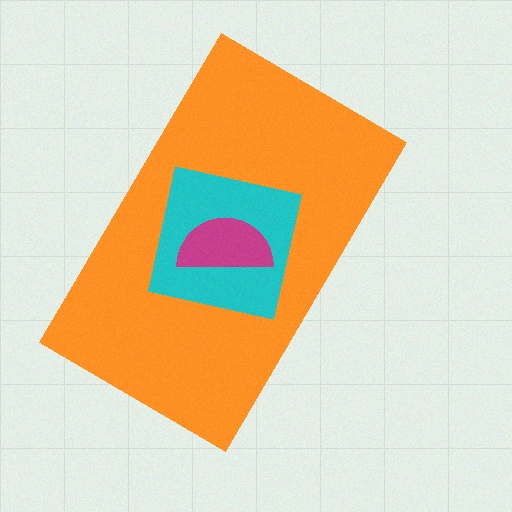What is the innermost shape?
The magenta semicircle.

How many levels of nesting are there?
3.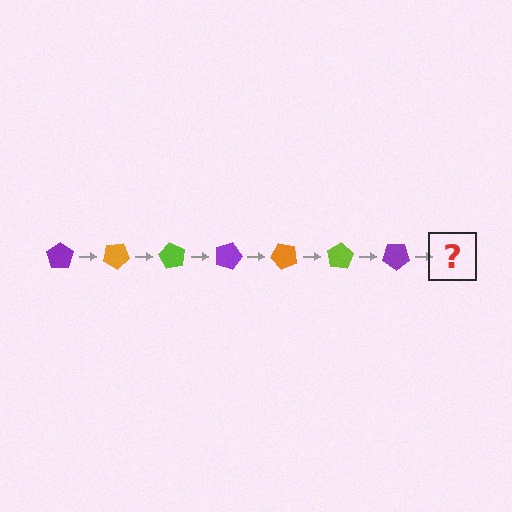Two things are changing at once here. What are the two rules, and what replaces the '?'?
The two rules are that it rotates 30 degrees each step and the color cycles through purple, orange, and lime. The '?' should be an orange pentagon, rotated 210 degrees from the start.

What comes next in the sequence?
The next element should be an orange pentagon, rotated 210 degrees from the start.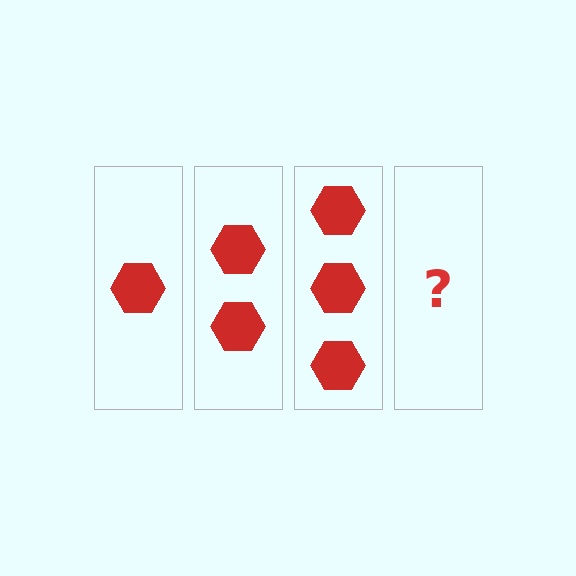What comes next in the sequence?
The next element should be 4 hexagons.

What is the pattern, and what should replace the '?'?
The pattern is that each step adds one more hexagon. The '?' should be 4 hexagons.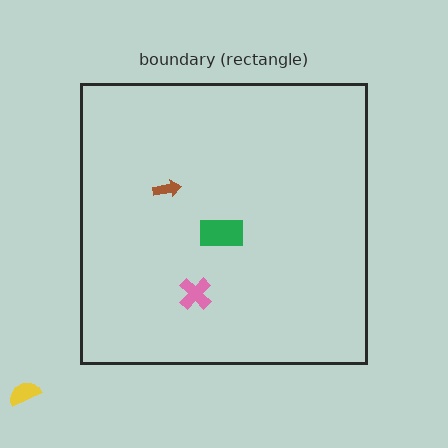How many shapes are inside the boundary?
3 inside, 1 outside.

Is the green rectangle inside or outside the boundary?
Inside.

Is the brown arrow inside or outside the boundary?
Inside.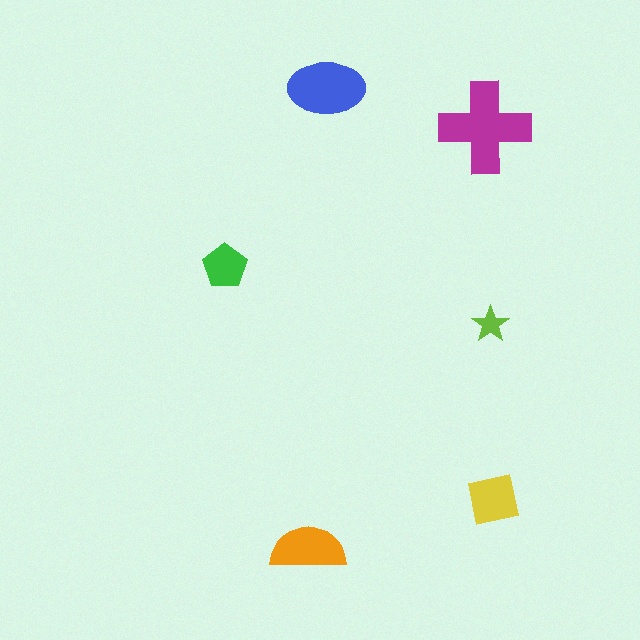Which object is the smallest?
The lime star.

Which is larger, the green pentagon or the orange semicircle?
The orange semicircle.